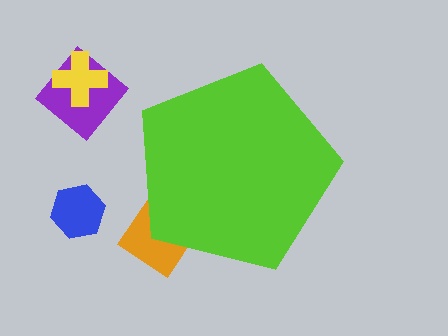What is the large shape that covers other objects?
A lime pentagon.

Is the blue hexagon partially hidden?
No, the blue hexagon is fully visible.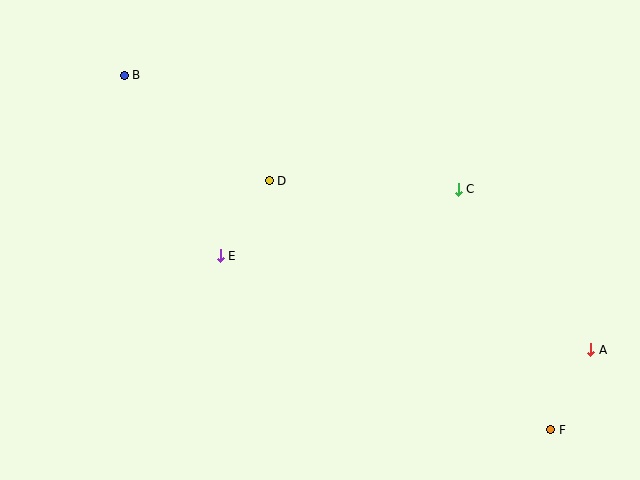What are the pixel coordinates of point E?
Point E is at (220, 256).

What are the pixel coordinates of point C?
Point C is at (458, 189).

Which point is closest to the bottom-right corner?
Point F is closest to the bottom-right corner.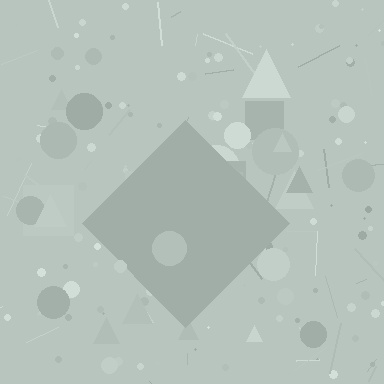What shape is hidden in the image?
A diamond is hidden in the image.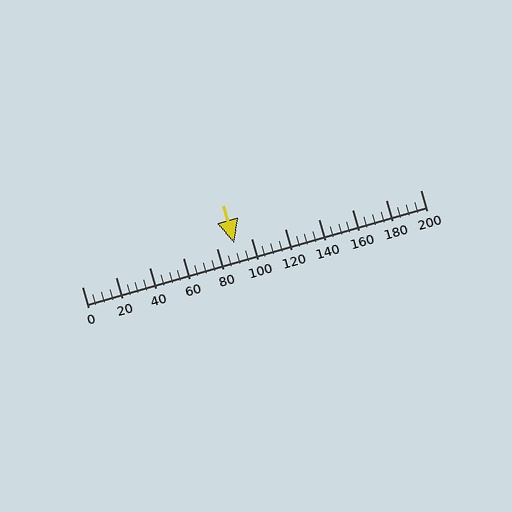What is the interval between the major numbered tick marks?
The major tick marks are spaced 20 units apart.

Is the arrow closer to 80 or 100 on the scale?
The arrow is closer to 100.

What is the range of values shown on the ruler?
The ruler shows values from 0 to 200.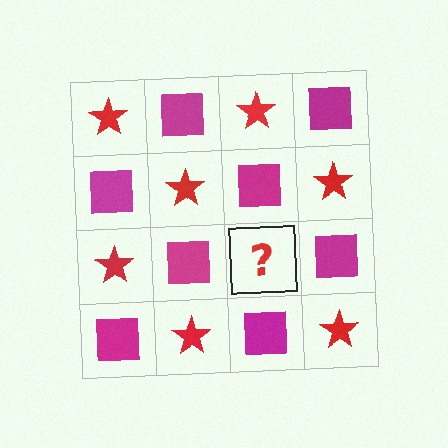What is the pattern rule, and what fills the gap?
The rule is that it alternates red star and magenta square in a checkerboard pattern. The gap should be filled with a red star.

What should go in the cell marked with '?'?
The missing cell should contain a red star.